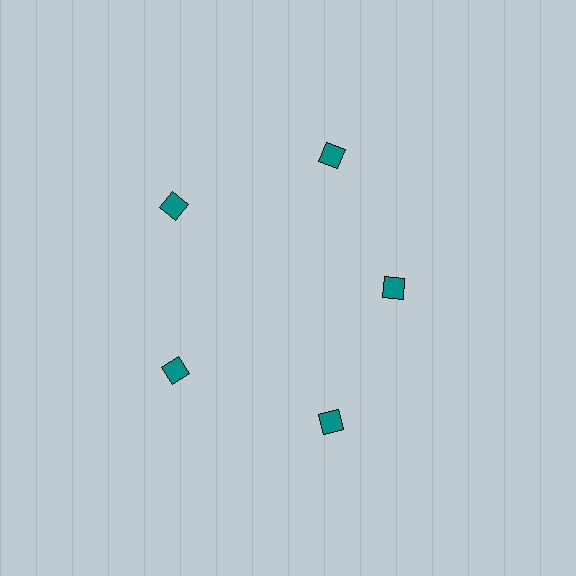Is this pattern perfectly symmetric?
No. The 5 teal diamonds are arranged in a ring, but one element near the 3 o'clock position is pulled inward toward the center, breaking the 5-fold rotational symmetry.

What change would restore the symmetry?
The symmetry would be restored by moving it outward, back onto the ring so that all 5 diamonds sit at equal angles and equal distance from the center.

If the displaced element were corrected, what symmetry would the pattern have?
It would have 5-fold rotational symmetry — the pattern would map onto itself every 72 degrees.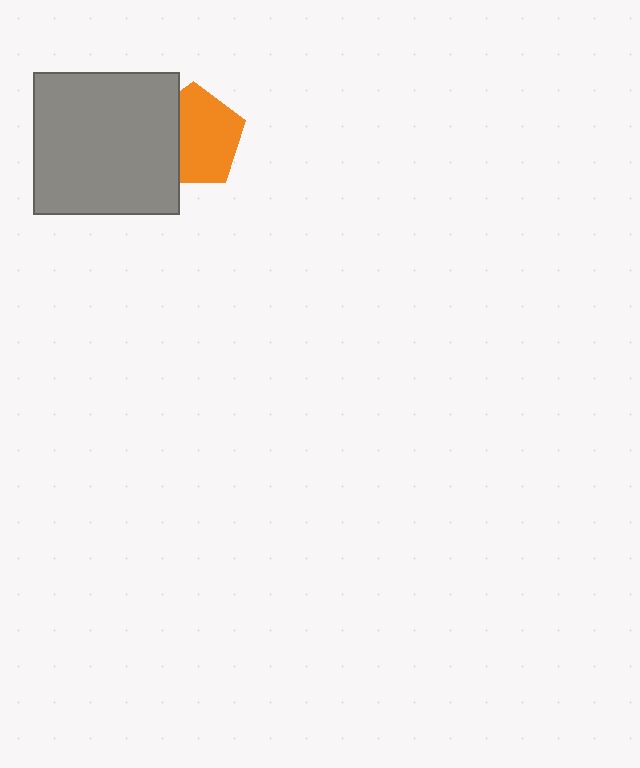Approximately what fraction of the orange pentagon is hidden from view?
Roughly 32% of the orange pentagon is hidden behind the gray rectangle.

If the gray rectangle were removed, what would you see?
You would see the complete orange pentagon.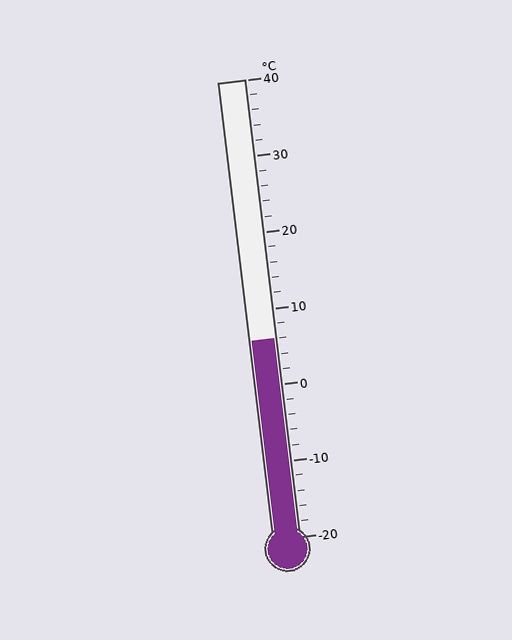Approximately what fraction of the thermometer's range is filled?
The thermometer is filled to approximately 45% of its range.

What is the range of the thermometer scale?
The thermometer scale ranges from -20°C to 40°C.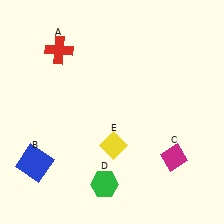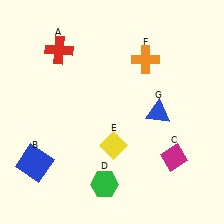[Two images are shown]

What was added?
An orange cross (F), a blue triangle (G) were added in Image 2.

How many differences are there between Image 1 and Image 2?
There are 2 differences between the two images.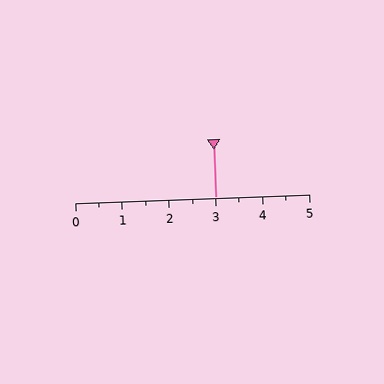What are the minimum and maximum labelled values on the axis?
The axis runs from 0 to 5.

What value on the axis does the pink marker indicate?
The marker indicates approximately 3.